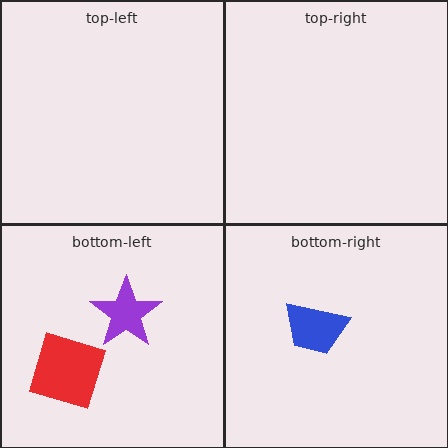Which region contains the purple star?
The bottom-left region.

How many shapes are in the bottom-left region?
2.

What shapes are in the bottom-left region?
The purple star, the red square.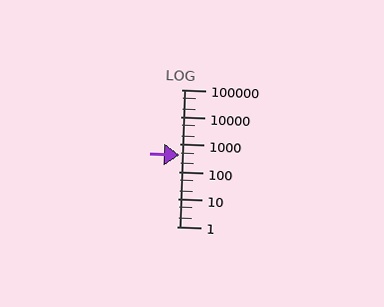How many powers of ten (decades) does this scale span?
The scale spans 5 decades, from 1 to 100000.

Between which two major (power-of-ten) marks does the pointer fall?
The pointer is between 100 and 1000.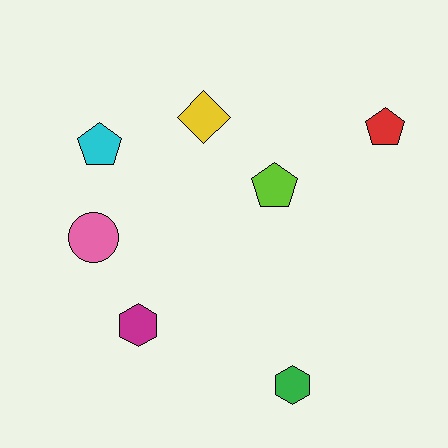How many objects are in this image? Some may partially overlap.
There are 7 objects.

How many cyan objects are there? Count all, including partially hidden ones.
There is 1 cyan object.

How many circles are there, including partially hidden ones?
There is 1 circle.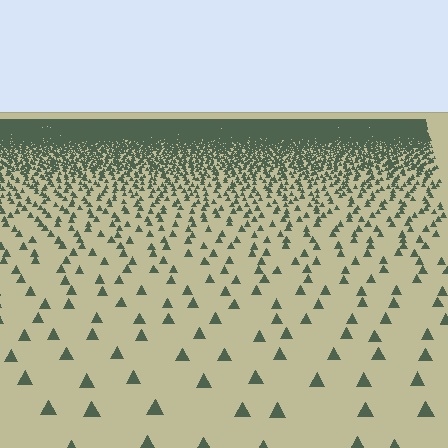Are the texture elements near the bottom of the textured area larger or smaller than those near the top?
Larger. Near the bottom, elements are closer to the viewer and appear at a bigger on-screen size.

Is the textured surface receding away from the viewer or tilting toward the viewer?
The surface is receding away from the viewer. Texture elements get smaller and denser toward the top.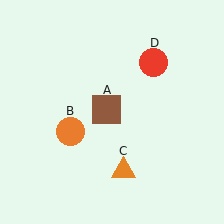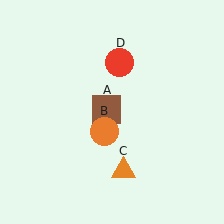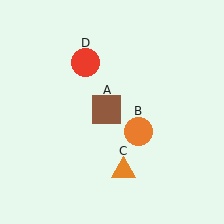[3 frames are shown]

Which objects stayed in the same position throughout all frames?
Brown square (object A) and orange triangle (object C) remained stationary.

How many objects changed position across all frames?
2 objects changed position: orange circle (object B), red circle (object D).